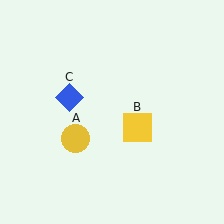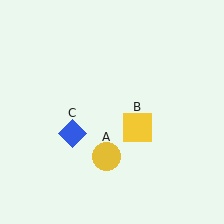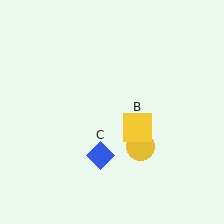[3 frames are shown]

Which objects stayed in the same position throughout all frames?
Yellow square (object B) remained stationary.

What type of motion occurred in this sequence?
The yellow circle (object A), blue diamond (object C) rotated counterclockwise around the center of the scene.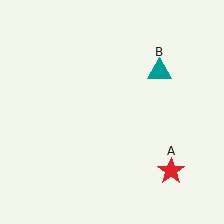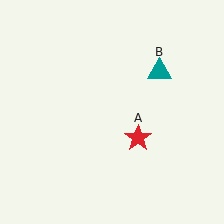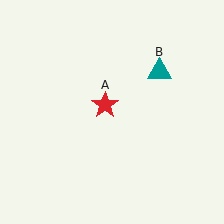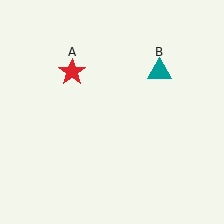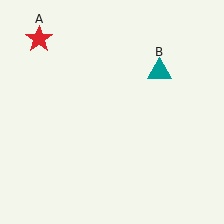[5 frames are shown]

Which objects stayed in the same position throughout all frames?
Teal triangle (object B) remained stationary.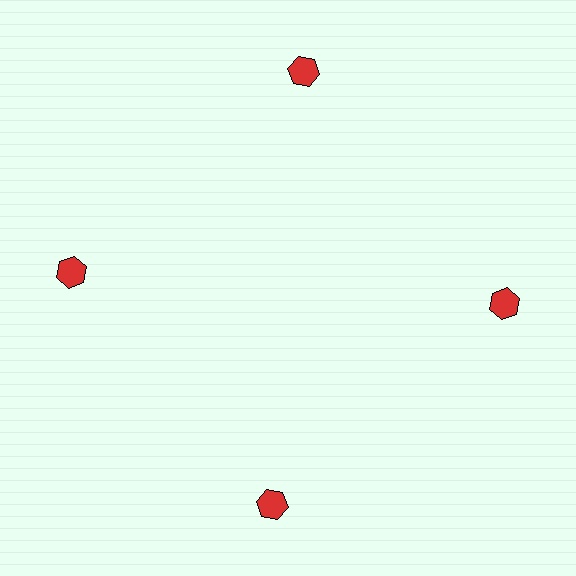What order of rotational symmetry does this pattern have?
This pattern has 4-fold rotational symmetry.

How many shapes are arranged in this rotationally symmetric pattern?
There are 4 shapes, arranged in 4 groups of 1.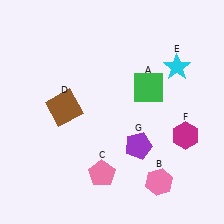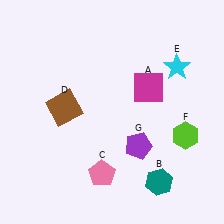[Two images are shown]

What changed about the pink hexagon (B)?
In Image 1, B is pink. In Image 2, it changed to teal.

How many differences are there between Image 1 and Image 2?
There are 3 differences between the two images.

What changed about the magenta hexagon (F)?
In Image 1, F is magenta. In Image 2, it changed to lime.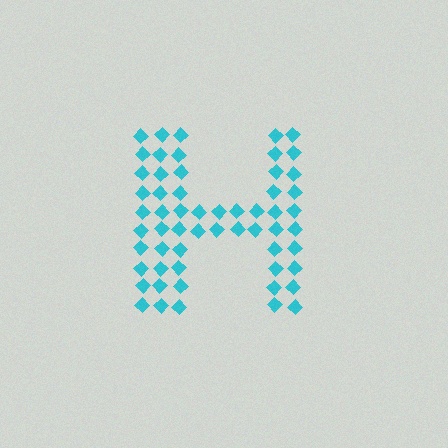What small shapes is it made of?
It is made of small diamonds.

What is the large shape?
The large shape is the letter H.